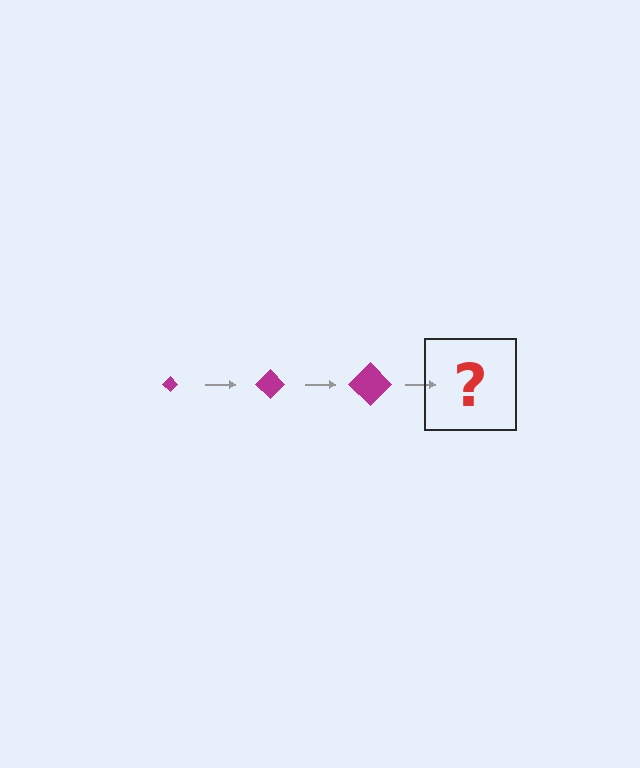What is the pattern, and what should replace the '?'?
The pattern is that the diamond gets progressively larger each step. The '?' should be a magenta diamond, larger than the previous one.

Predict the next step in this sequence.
The next step is a magenta diamond, larger than the previous one.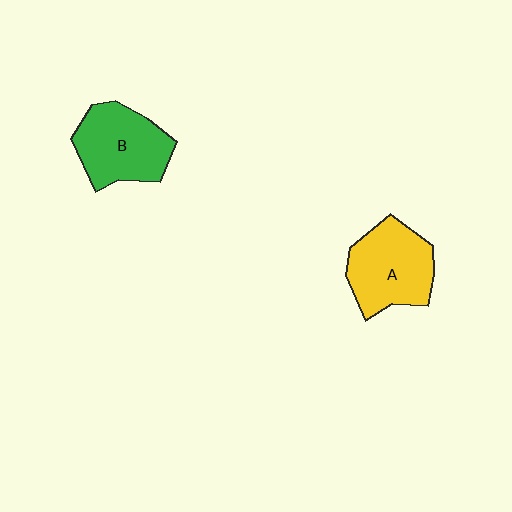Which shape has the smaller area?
Shape B (green).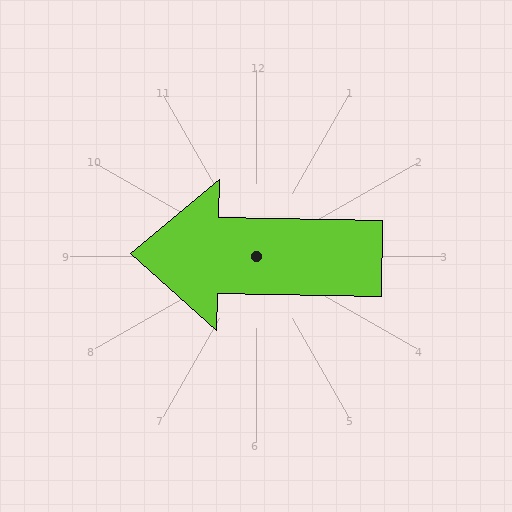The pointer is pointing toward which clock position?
Roughly 9 o'clock.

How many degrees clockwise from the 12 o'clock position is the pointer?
Approximately 271 degrees.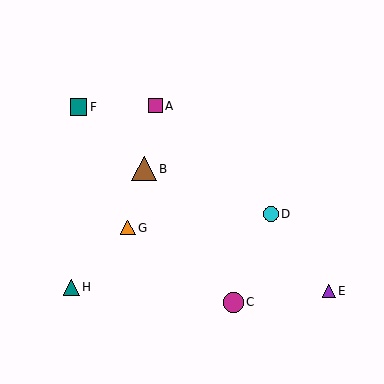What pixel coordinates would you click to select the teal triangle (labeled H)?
Click at (71, 287) to select the teal triangle H.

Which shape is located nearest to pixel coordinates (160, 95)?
The magenta square (labeled A) at (155, 106) is nearest to that location.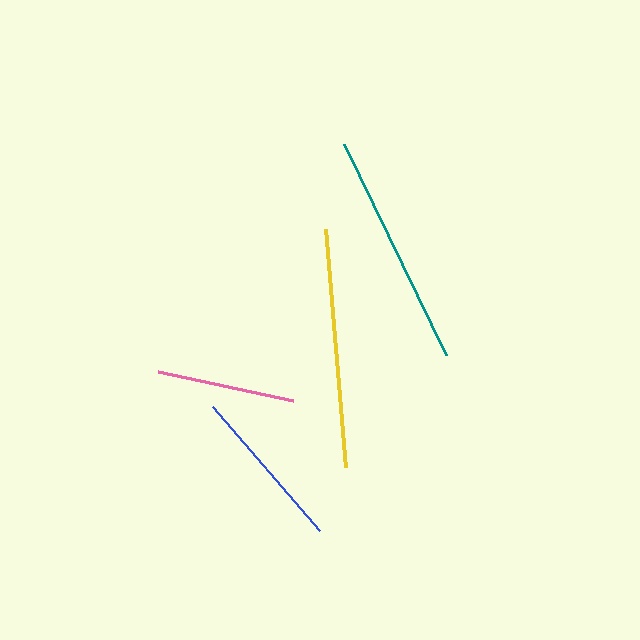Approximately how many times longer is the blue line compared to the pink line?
The blue line is approximately 1.2 times the length of the pink line.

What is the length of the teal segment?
The teal segment is approximately 234 pixels long.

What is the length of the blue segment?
The blue segment is approximately 164 pixels long.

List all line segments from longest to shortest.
From longest to shortest: yellow, teal, blue, pink.